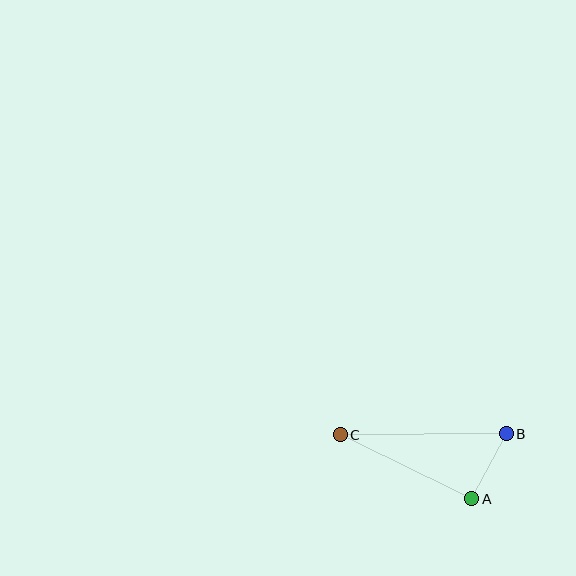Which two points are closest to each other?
Points A and B are closest to each other.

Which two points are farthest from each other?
Points B and C are farthest from each other.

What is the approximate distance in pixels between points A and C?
The distance between A and C is approximately 147 pixels.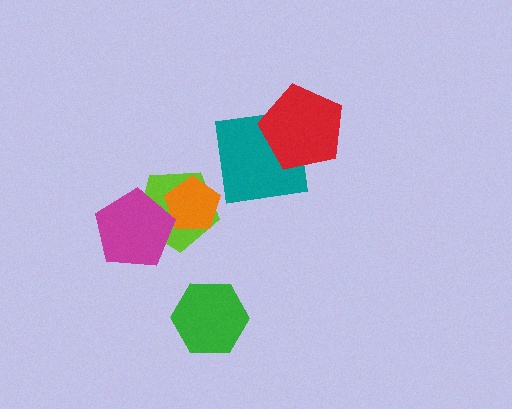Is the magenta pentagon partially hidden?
No, no other shape covers it.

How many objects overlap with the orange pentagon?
2 objects overlap with the orange pentagon.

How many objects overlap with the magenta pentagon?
2 objects overlap with the magenta pentagon.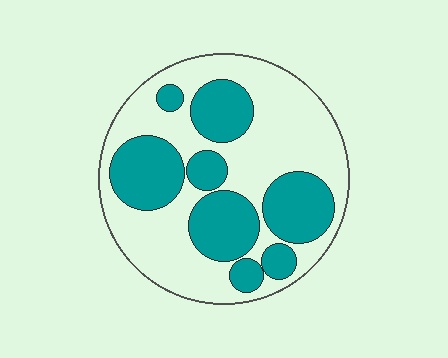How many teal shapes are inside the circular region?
8.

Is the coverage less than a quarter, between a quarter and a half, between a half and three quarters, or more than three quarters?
Between a quarter and a half.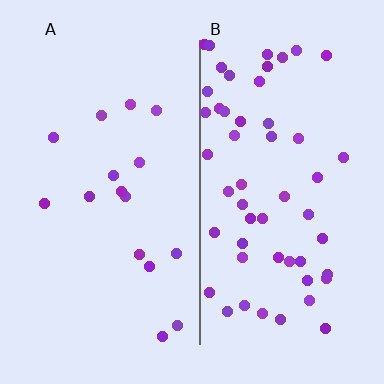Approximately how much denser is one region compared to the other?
Approximately 3.4× — region B over region A.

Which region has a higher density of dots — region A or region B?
B (the right).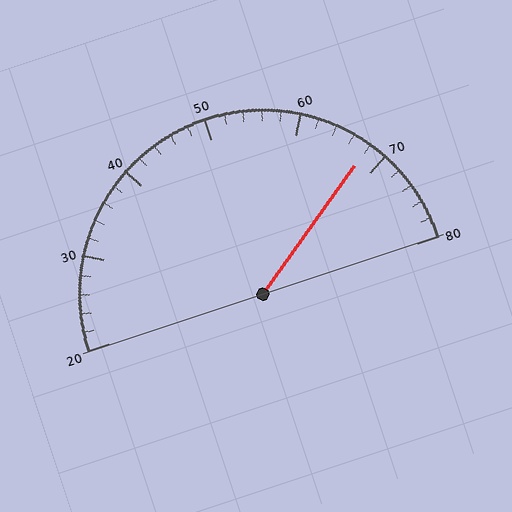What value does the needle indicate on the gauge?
The needle indicates approximately 68.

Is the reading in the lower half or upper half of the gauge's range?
The reading is in the upper half of the range (20 to 80).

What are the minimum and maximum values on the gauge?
The gauge ranges from 20 to 80.